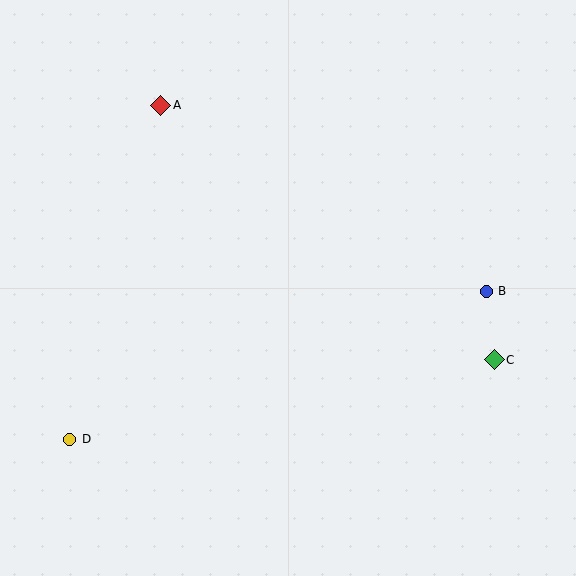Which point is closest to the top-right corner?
Point B is closest to the top-right corner.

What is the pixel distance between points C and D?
The distance between C and D is 432 pixels.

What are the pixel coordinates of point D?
Point D is at (70, 439).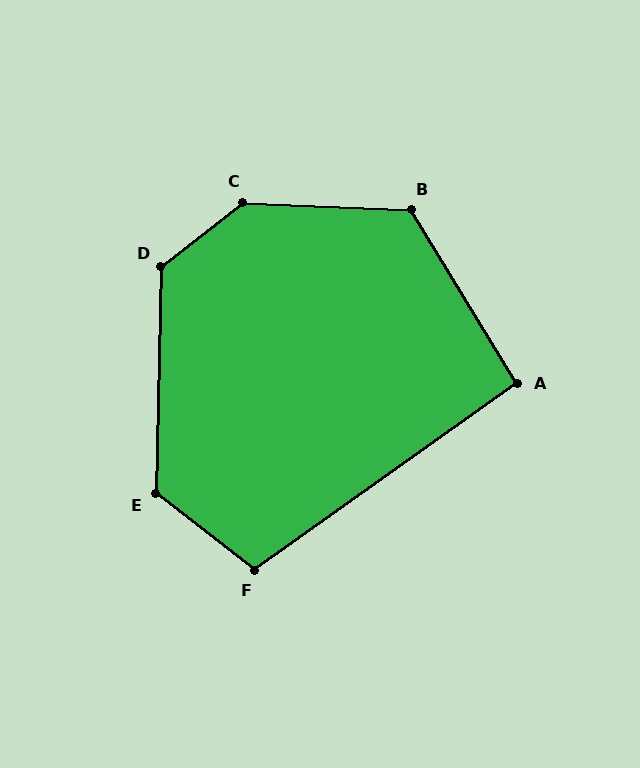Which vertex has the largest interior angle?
C, at approximately 139 degrees.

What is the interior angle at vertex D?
Approximately 130 degrees (obtuse).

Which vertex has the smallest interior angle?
A, at approximately 94 degrees.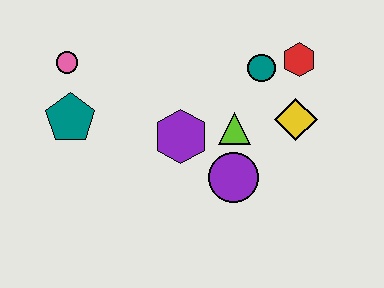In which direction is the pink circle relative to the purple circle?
The pink circle is to the left of the purple circle.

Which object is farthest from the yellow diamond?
The pink circle is farthest from the yellow diamond.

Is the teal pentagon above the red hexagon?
No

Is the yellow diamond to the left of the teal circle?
No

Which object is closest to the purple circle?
The lime triangle is closest to the purple circle.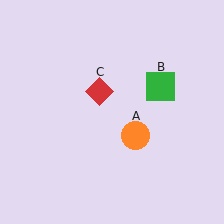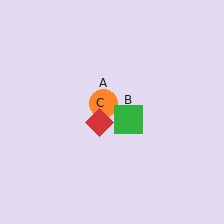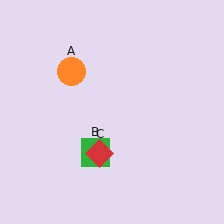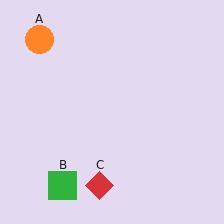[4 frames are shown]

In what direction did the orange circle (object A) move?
The orange circle (object A) moved up and to the left.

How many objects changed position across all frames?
3 objects changed position: orange circle (object A), green square (object B), red diamond (object C).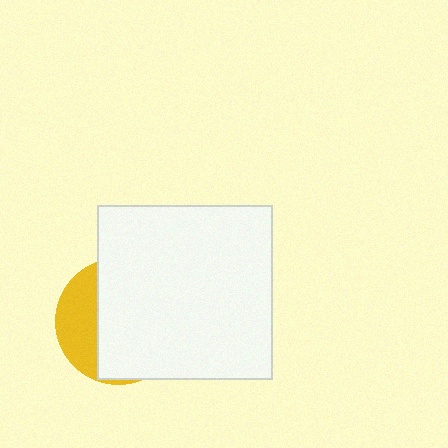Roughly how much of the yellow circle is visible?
A small part of it is visible (roughly 31%).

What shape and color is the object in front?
The object in front is a white square.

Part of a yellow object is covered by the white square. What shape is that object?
It is a circle.